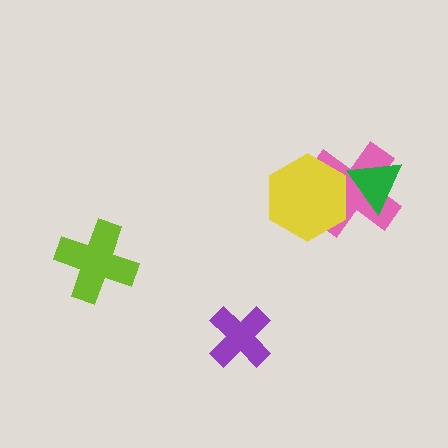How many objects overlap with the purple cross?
0 objects overlap with the purple cross.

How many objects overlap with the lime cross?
0 objects overlap with the lime cross.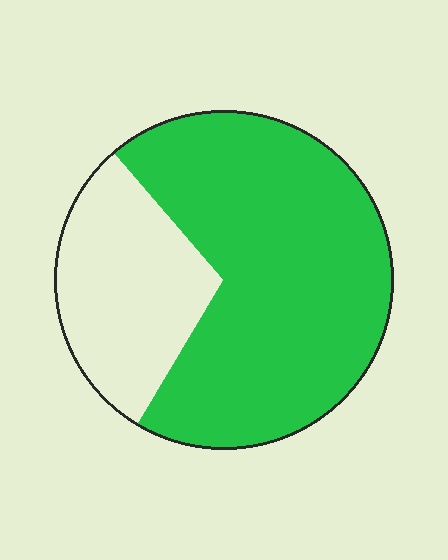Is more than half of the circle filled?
Yes.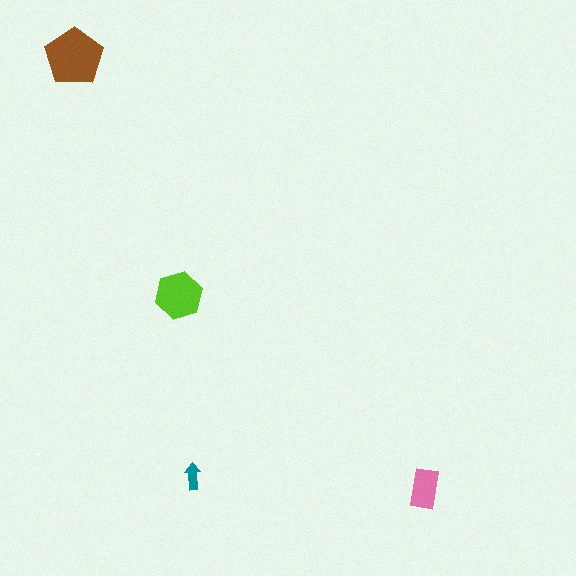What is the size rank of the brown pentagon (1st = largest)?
1st.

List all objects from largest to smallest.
The brown pentagon, the lime hexagon, the pink rectangle, the teal arrow.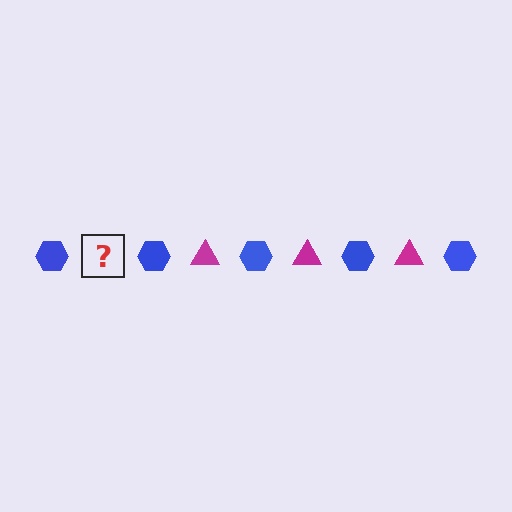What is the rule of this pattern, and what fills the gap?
The rule is that the pattern alternates between blue hexagon and magenta triangle. The gap should be filled with a magenta triangle.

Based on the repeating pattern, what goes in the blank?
The blank should be a magenta triangle.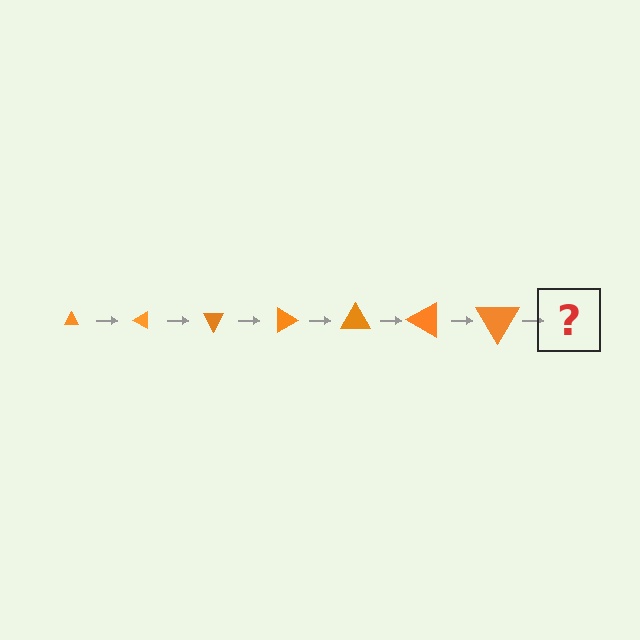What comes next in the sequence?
The next element should be a triangle, larger than the previous one and rotated 210 degrees from the start.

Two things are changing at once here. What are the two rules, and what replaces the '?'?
The two rules are that the triangle grows larger each step and it rotates 30 degrees each step. The '?' should be a triangle, larger than the previous one and rotated 210 degrees from the start.